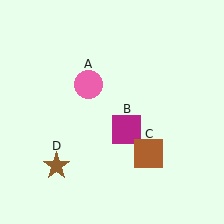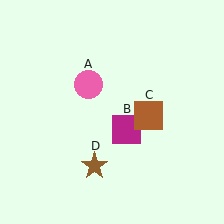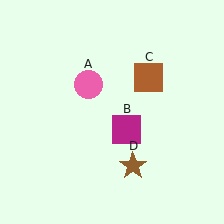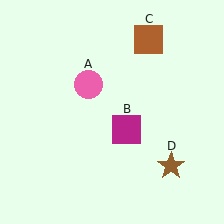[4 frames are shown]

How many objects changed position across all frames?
2 objects changed position: brown square (object C), brown star (object D).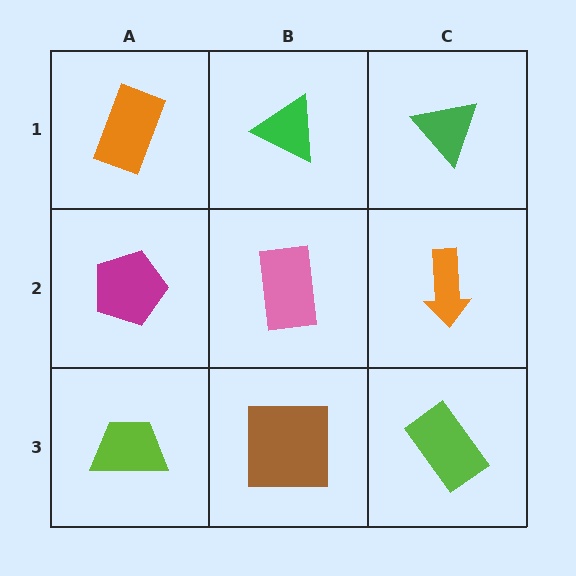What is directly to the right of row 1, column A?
A green triangle.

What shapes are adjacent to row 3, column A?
A magenta pentagon (row 2, column A), a brown square (row 3, column B).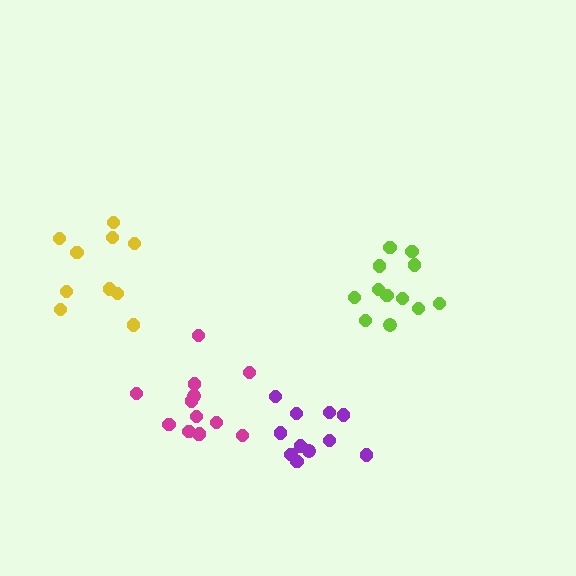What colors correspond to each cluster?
The clusters are colored: yellow, magenta, lime, purple.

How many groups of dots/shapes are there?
There are 4 groups.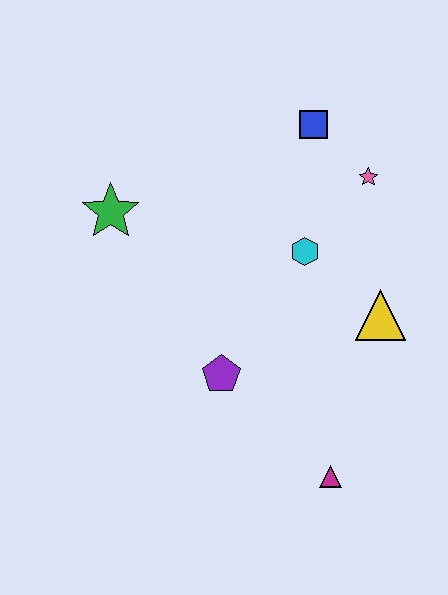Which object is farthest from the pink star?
The magenta triangle is farthest from the pink star.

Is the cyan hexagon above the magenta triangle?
Yes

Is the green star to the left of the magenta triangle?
Yes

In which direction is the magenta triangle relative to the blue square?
The magenta triangle is below the blue square.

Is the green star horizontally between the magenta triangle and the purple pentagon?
No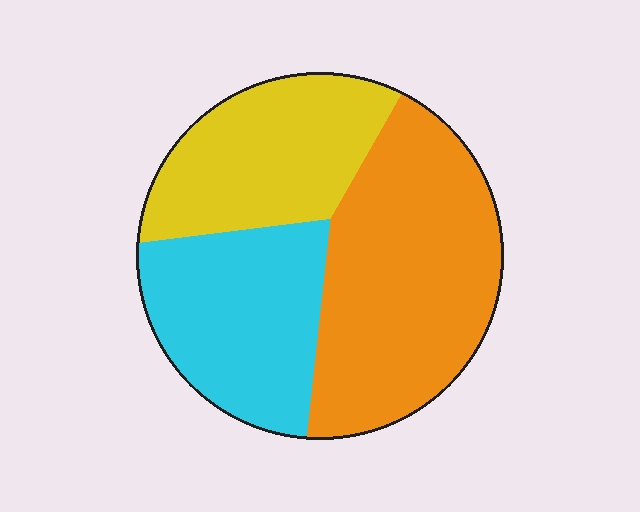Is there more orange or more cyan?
Orange.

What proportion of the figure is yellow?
Yellow covers around 25% of the figure.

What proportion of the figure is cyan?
Cyan takes up about one quarter (1/4) of the figure.